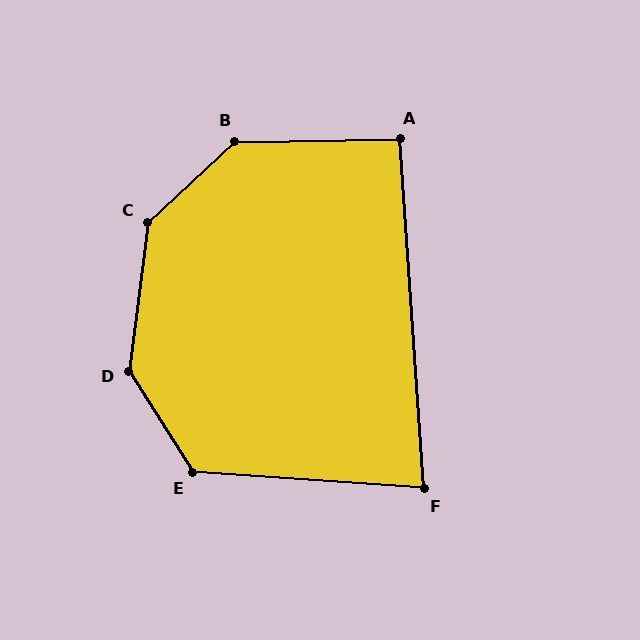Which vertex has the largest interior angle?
C, at approximately 140 degrees.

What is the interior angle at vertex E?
Approximately 127 degrees (obtuse).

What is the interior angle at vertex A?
Approximately 93 degrees (approximately right).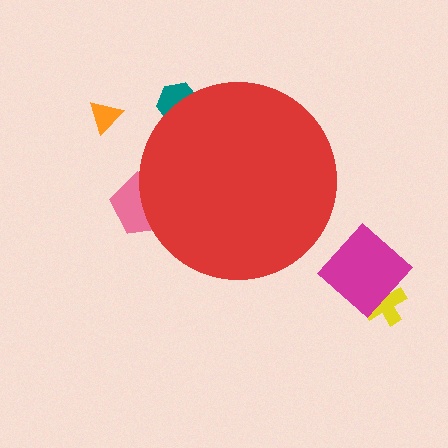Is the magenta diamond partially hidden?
No, the magenta diamond is fully visible.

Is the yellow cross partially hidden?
No, the yellow cross is fully visible.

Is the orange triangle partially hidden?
No, the orange triangle is fully visible.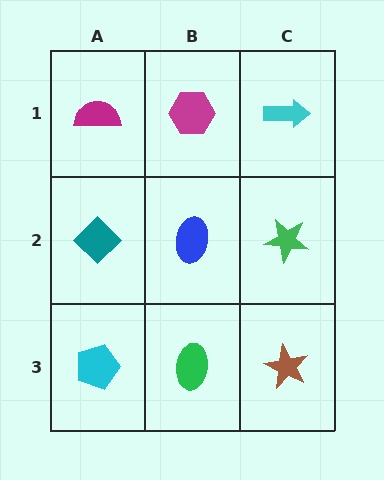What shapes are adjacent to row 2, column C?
A cyan arrow (row 1, column C), a brown star (row 3, column C), a blue ellipse (row 2, column B).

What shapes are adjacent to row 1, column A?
A teal diamond (row 2, column A), a magenta hexagon (row 1, column B).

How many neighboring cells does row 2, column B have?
4.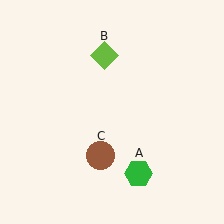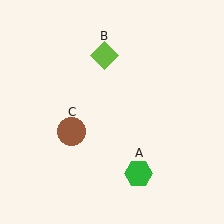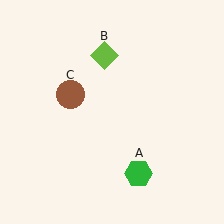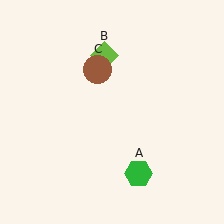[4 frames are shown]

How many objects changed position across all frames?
1 object changed position: brown circle (object C).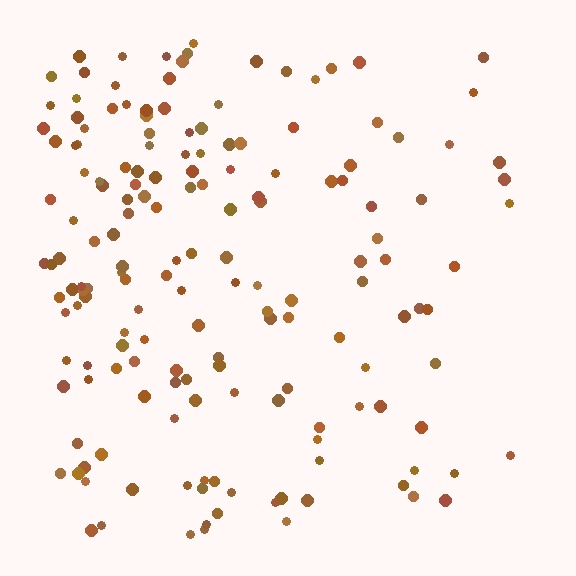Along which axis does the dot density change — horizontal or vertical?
Horizontal.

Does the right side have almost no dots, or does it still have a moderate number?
Still a moderate number, just noticeably fewer than the left.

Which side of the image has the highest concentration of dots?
The left.